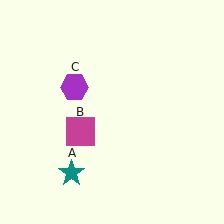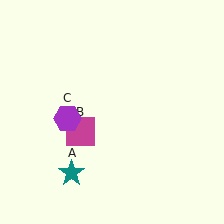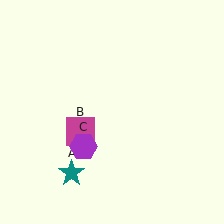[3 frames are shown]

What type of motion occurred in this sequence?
The purple hexagon (object C) rotated counterclockwise around the center of the scene.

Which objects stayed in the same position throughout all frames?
Teal star (object A) and magenta square (object B) remained stationary.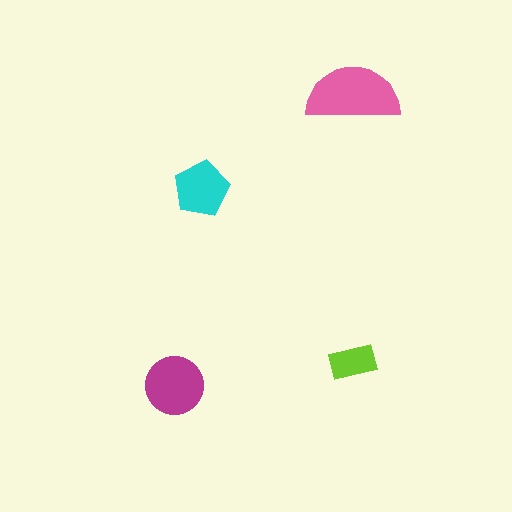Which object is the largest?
The pink semicircle.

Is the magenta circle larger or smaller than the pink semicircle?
Smaller.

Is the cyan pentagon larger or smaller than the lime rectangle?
Larger.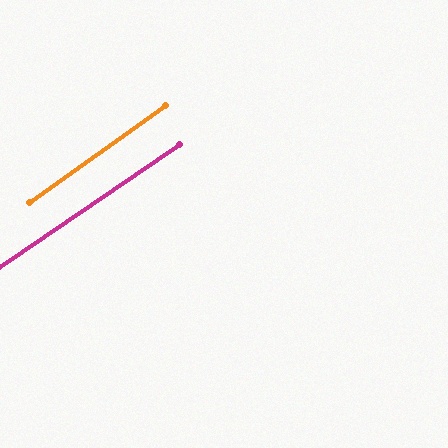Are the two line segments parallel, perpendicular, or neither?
Parallel — their directions differ by only 1.3°.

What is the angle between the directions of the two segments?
Approximately 1 degree.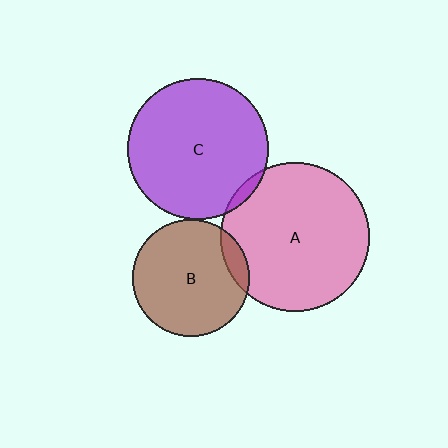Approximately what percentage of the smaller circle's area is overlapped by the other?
Approximately 10%.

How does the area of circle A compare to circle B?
Approximately 1.6 times.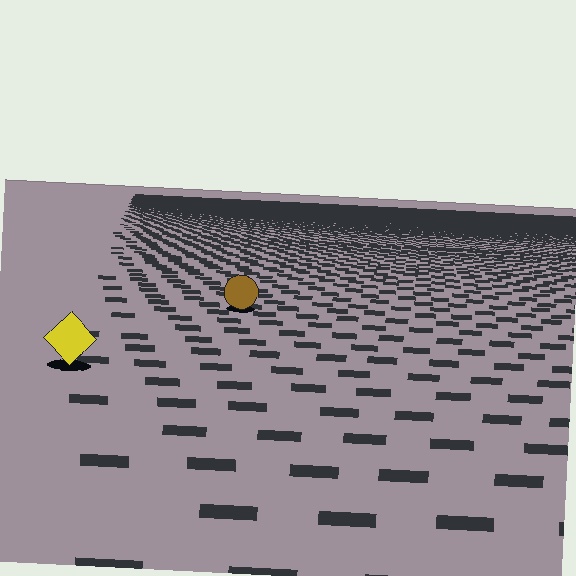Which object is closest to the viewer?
The yellow diamond is closest. The texture marks near it are larger and more spread out.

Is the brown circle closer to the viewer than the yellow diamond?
No. The yellow diamond is closer — you can tell from the texture gradient: the ground texture is coarser near it.